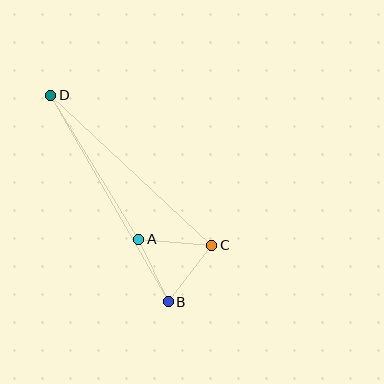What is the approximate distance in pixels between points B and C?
The distance between B and C is approximately 72 pixels.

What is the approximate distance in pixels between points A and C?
The distance between A and C is approximately 73 pixels.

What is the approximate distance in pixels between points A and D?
The distance between A and D is approximately 169 pixels.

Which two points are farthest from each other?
Points B and D are farthest from each other.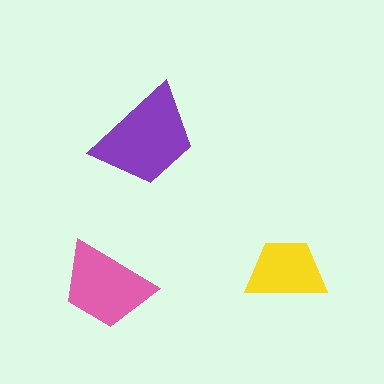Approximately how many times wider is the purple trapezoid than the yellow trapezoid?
About 1.5 times wider.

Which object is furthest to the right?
The yellow trapezoid is rightmost.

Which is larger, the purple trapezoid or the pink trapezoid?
The purple one.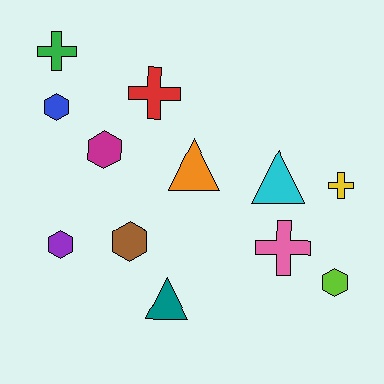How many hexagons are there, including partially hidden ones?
There are 5 hexagons.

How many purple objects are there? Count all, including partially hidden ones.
There is 1 purple object.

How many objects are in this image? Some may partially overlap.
There are 12 objects.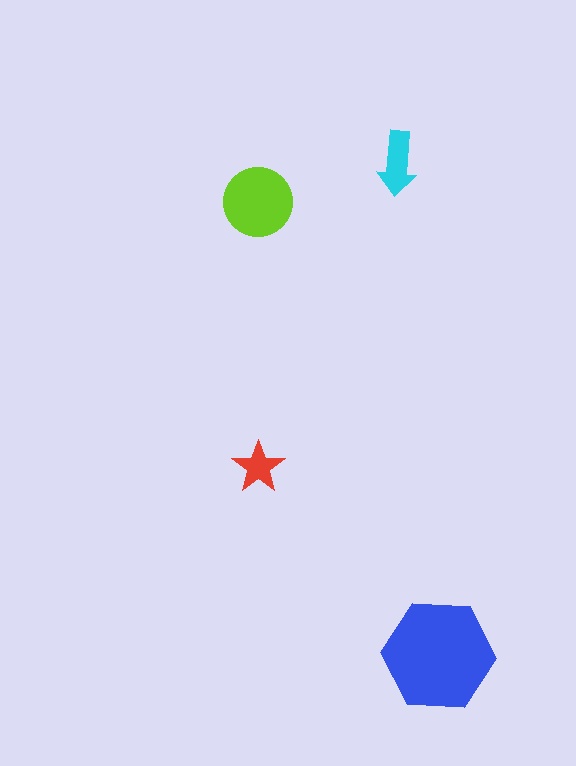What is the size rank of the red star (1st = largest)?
4th.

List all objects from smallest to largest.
The red star, the cyan arrow, the lime circle, the blue hexagon.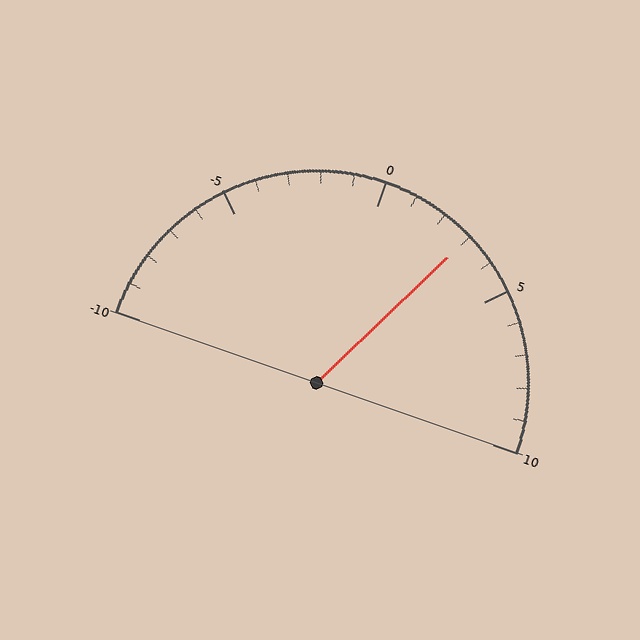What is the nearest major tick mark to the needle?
The nearest major tick mark is 5.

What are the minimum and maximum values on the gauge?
The gauge ranges from -10 to 10.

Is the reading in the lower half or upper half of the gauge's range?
The reading is in the upper half of the range (-10 to 10).